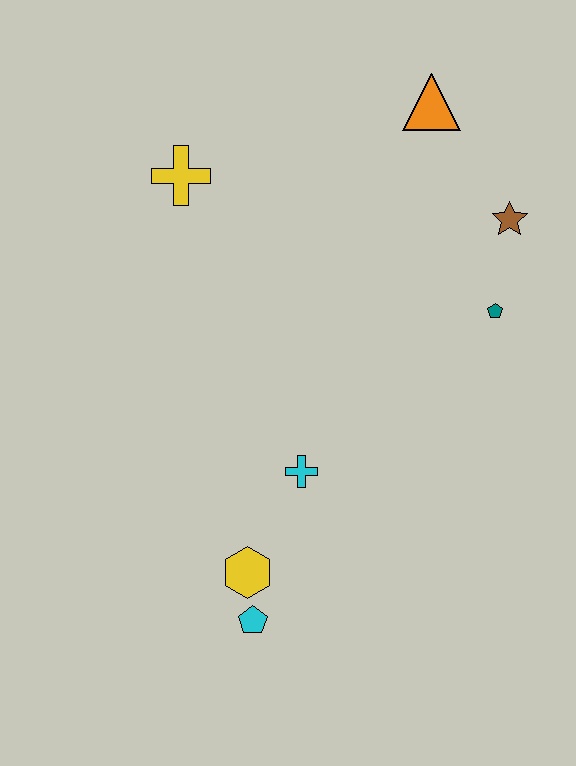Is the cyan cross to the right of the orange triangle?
No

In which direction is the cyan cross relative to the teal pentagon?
The cyan cross is to the left of the teal pentagon.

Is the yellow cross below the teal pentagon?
No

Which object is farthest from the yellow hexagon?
The orange triangle is farthest from the yellow hexagon.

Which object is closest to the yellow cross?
The orange triangle is closest to the yellow cross.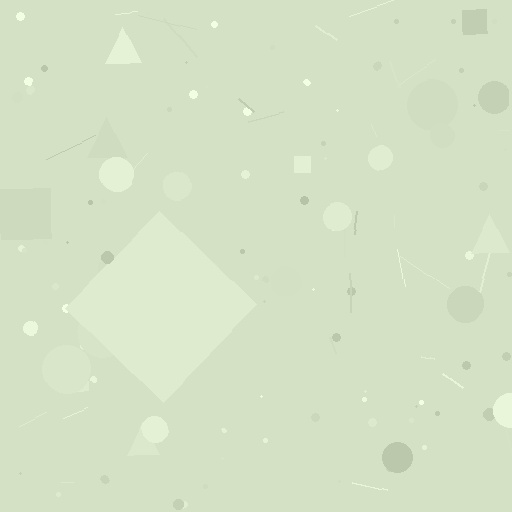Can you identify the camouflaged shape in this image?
The camouflaged shape is a diamond.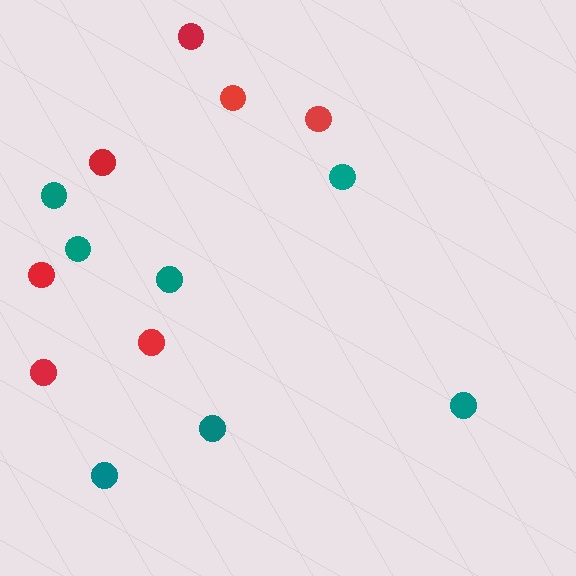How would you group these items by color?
There are 2 groups: one group of teal circles (7) and one group of red circles (7).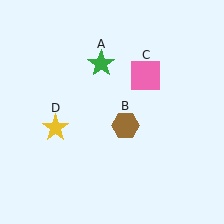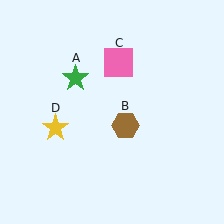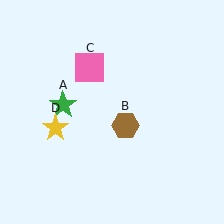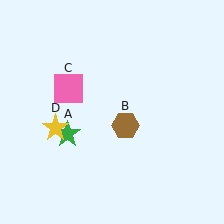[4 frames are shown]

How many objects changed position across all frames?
2 objects changed position: green star (object A), pink square (object C).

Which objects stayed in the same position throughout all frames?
Brown hexagon (object B) and yellow star (object D) remained stationary.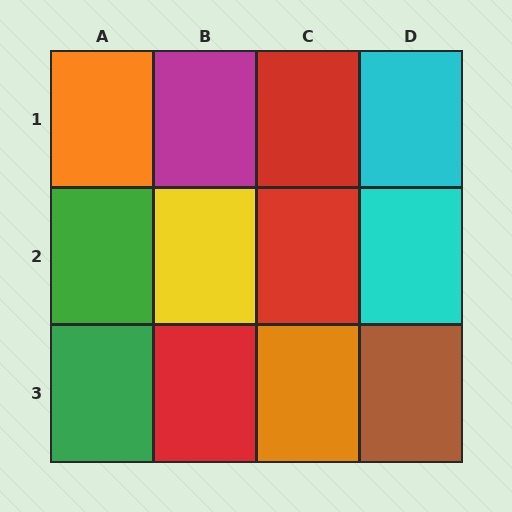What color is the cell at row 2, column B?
Yellow.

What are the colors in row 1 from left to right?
Orange, magenta, red, cyan.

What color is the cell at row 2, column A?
Green.